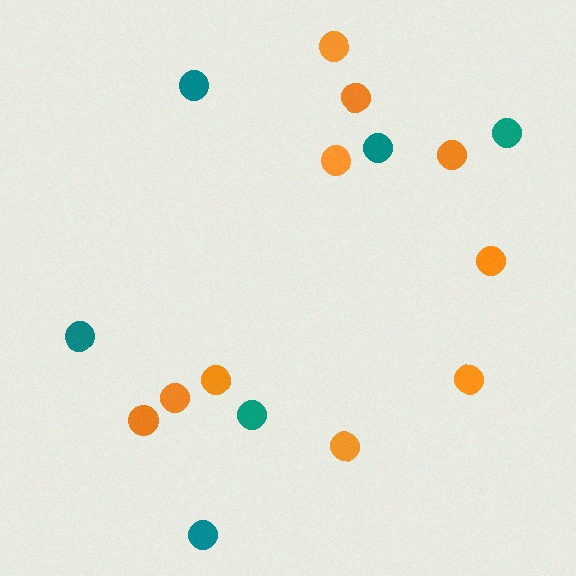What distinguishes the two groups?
There are 2 groups: one group of teal circles (6) and one group of orange circles (10).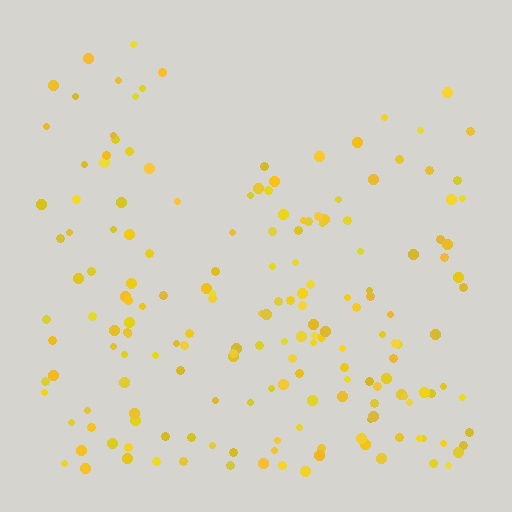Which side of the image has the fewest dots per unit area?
The top.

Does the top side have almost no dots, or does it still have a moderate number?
Still a moderate number, just noticeably fewer than the bottom.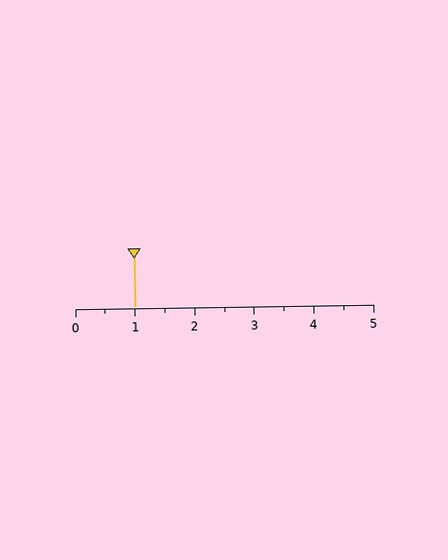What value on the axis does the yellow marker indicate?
The marker indicates approximately 1.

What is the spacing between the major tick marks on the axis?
The major ticks are spaced 1 apart.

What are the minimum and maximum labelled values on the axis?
The axis runs from 0 to 5.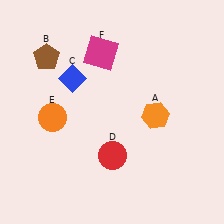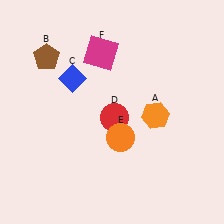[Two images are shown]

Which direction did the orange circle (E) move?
The orange circle (E) moved right.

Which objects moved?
The objects that moved are: the red circle (D), the orange circle (E).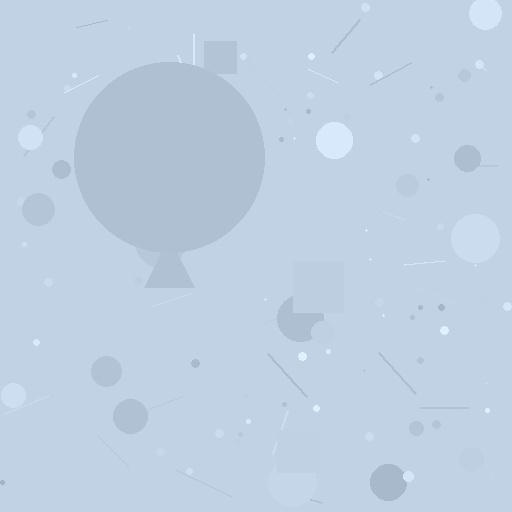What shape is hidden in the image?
A circle is hidden in the image.